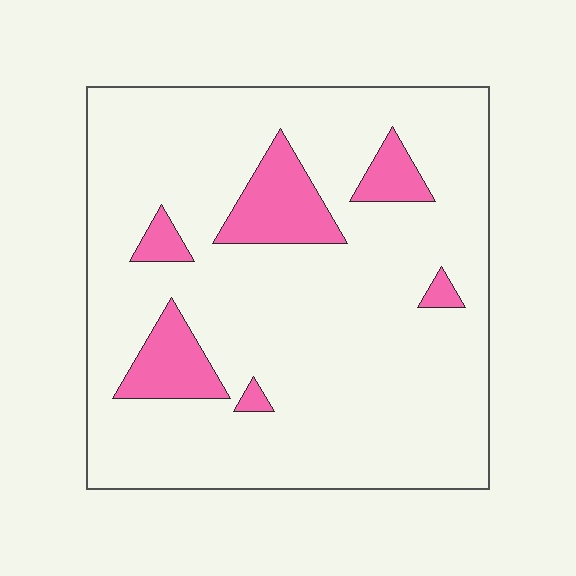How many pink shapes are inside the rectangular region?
6.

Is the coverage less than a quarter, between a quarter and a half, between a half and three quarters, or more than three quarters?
Less than a quarter.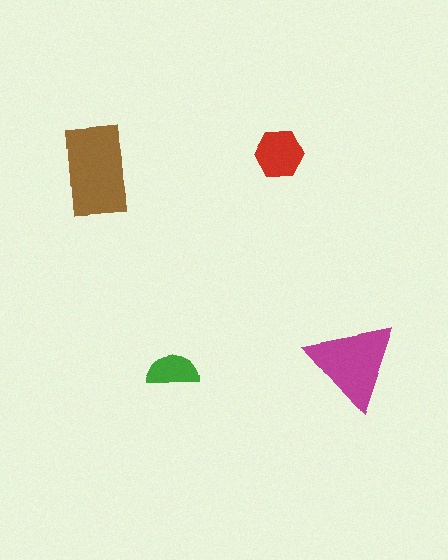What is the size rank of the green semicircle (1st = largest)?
4th.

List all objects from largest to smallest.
The brown rectangle, the magenta triangle, the red hexagon, the green semicircle.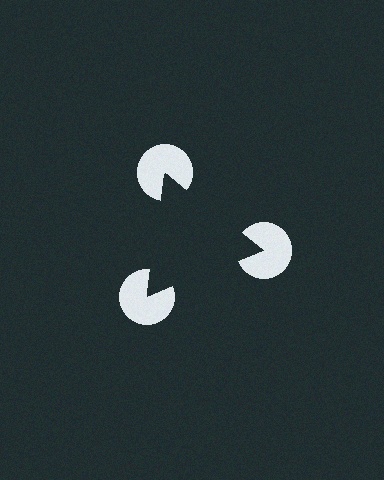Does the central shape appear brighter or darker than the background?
It typically appears slightly darker than the background, even though no actual brightness change is drawn.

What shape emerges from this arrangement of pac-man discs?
An illusory triangle — its edges are inferred from the aligned wedge cuts in the pac-man discs, not physically drawn.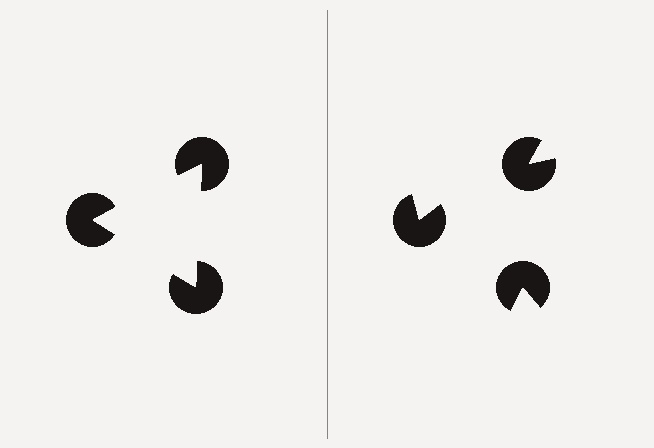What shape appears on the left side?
An illusory triangle.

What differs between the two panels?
The pac-man discs are positioned identically on both sides; only the wedge orientations differ. On the left they align to a triangle; on the right they are misaligned.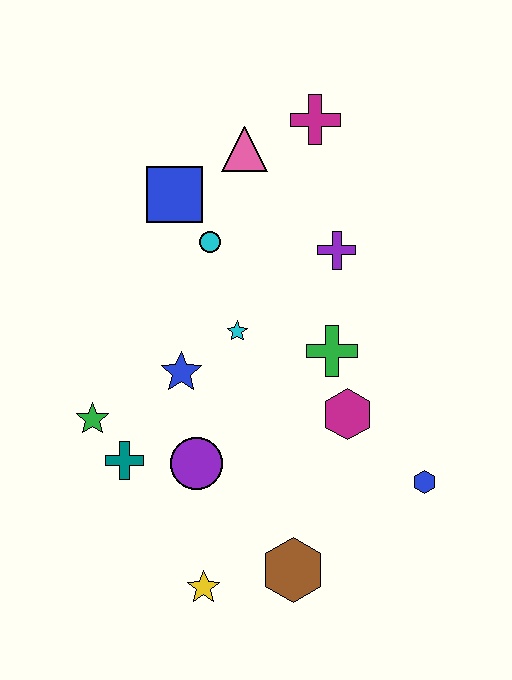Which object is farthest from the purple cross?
The yellow star is farthest from the purple cross.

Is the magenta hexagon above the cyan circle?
No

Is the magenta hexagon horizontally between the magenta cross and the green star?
No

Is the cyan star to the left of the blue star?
No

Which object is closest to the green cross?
The magenta hexagon is closest to the green cross.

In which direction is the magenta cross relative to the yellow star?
The magenta cross is above the yellow star.